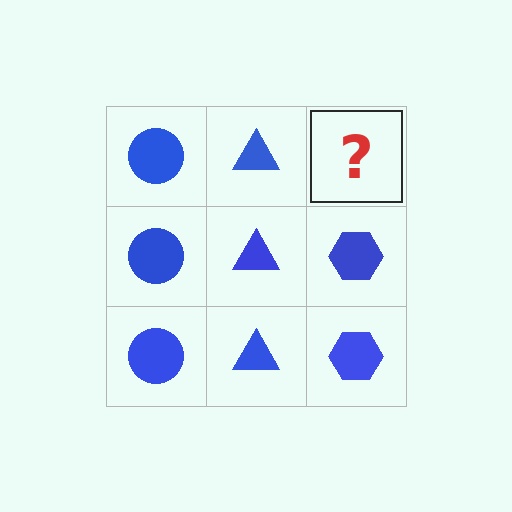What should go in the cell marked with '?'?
The missing cell should contain a blue hexagon.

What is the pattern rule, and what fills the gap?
The rule is that each column has a consistent shape. The gap should be filled with a blue hexagon.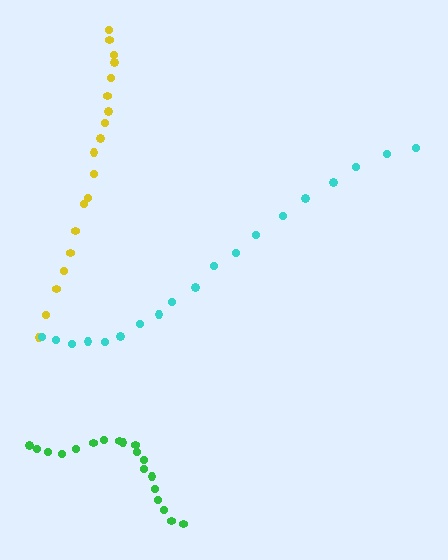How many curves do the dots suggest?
There are 3 distinct paths.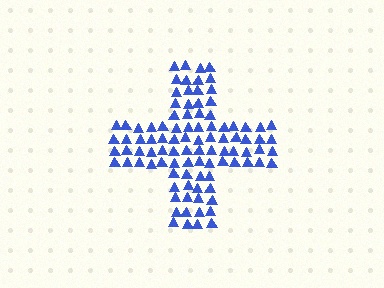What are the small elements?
The small elements are triangles.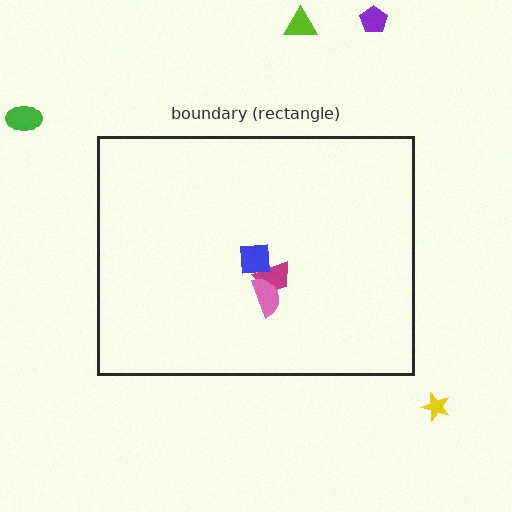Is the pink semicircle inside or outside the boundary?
Inside.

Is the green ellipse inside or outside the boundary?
Outside.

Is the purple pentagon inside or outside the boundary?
Outside.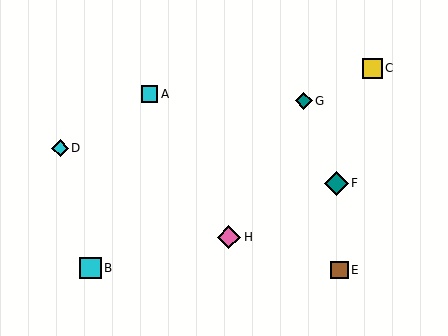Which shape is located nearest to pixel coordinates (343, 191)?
The teal diamond (labeled F) at (336, 183) is nearest to that location.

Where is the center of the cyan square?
The center of the cyan square is at (90, 268).